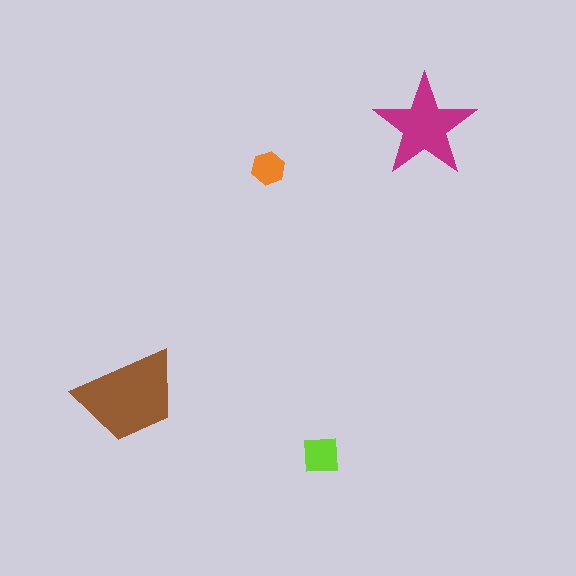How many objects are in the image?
There are 4 objects in the image.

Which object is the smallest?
The orange hexagon.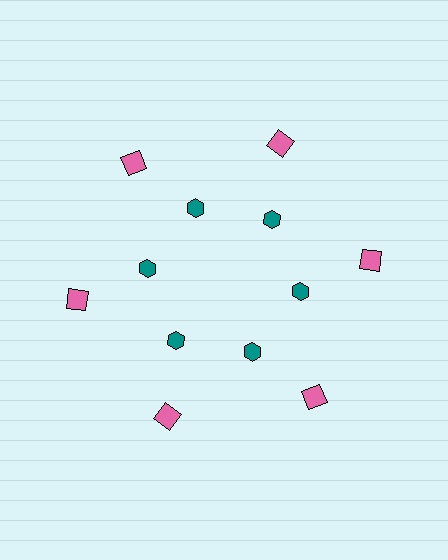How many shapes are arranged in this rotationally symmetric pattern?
There are 12 shapes, arranged in 6 groups of 2.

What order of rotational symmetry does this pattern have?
This pattern has 6-fold rotational symmetry.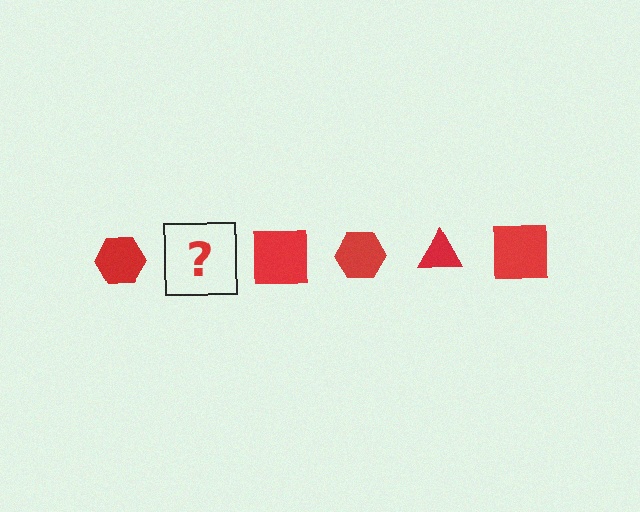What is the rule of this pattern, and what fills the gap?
The rule is that the pattern cycles through hexagon, triangle, square shapes in red. The gap should be filled with a red triangle.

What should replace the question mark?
The question mark should be replaced with a red triangle.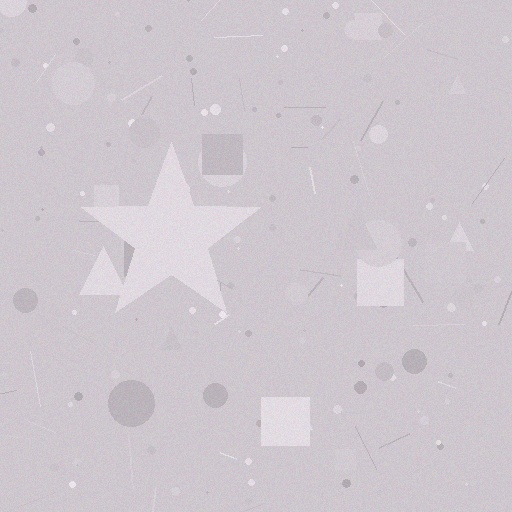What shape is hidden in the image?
A star is hidden in the image.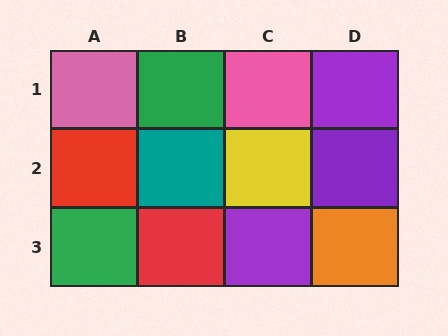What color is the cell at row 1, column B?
Green.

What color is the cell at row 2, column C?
Yellow.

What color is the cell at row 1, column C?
Pink.